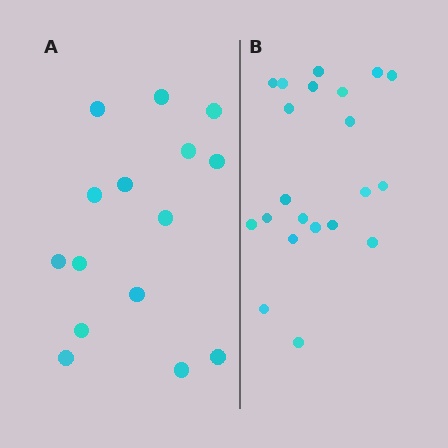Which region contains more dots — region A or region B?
Region B (the right region) has more dots.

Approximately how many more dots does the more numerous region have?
Region B has about 6 more dots than region A.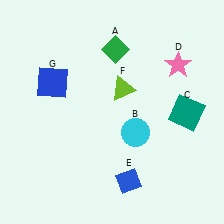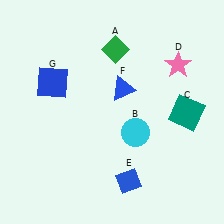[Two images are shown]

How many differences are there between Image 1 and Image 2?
There is 1 difference between the two images.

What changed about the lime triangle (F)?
In Image 1, F is lime. In Image 2, it changed to blue.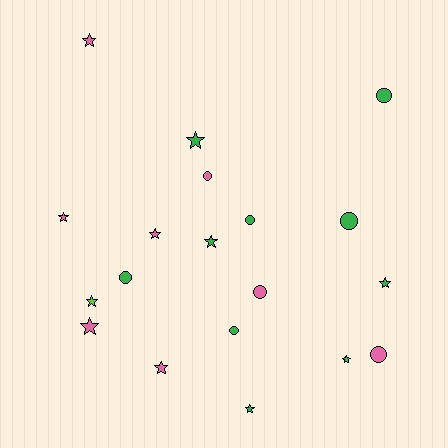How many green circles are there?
There are 5 green circles.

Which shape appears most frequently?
Star, with 11 objects.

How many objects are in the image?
There are 19 objects.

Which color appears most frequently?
Green, with 10 objects.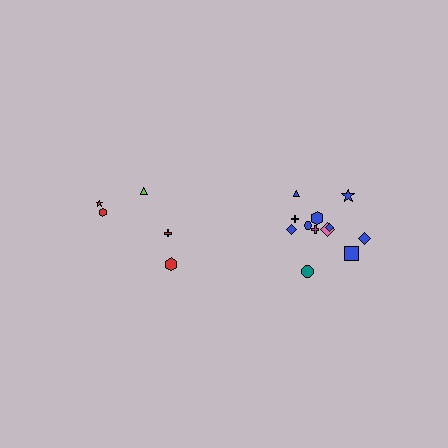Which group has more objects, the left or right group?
The right group.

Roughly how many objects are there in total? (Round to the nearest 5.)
Roughly 15 objects in total.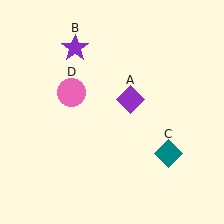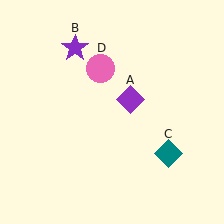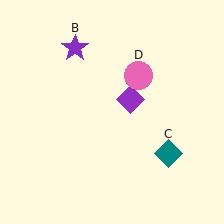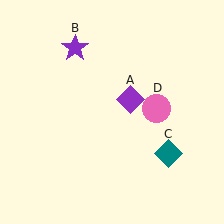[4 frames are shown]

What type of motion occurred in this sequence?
The pink circle (object D) rotated clockwise around the center of the scene.